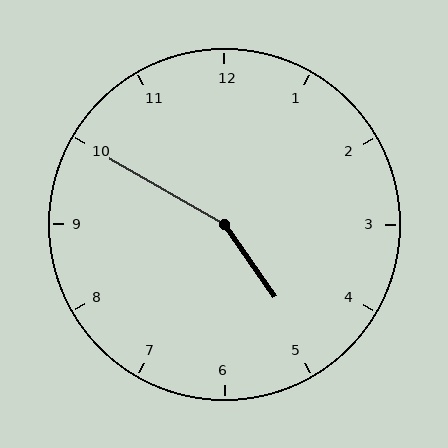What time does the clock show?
4:50.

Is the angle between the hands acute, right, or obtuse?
It is obtuse.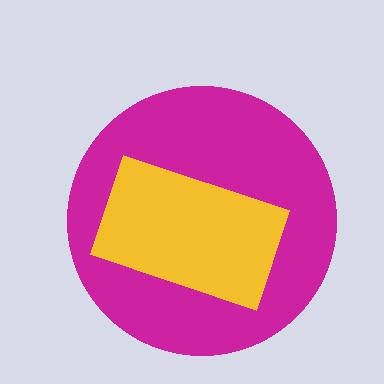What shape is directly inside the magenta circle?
The yellow rectangle.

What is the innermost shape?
The yellow rectangle.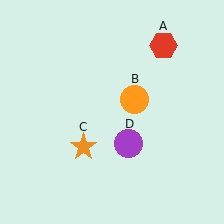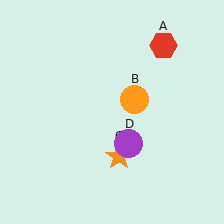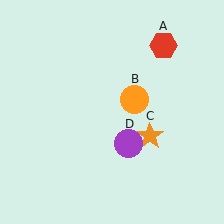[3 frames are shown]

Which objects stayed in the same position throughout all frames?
Red hexagon (object A) and orange circle (object B) and purple circle (object D) remained stationary.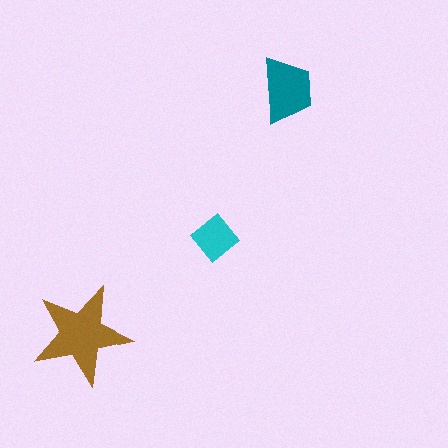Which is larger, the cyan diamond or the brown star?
The brown star.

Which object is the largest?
The brown star.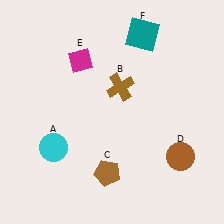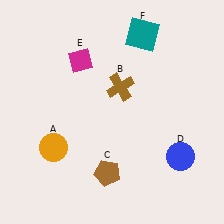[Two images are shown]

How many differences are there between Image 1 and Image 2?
There are 2 differences between the two images.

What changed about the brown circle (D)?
In Image 1, D is brown. In Image 2, it changed to blue.